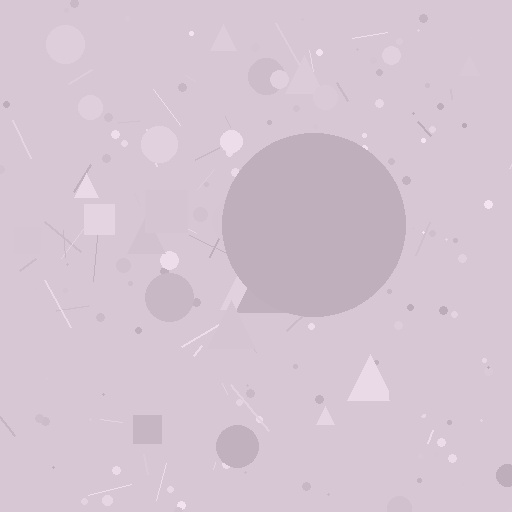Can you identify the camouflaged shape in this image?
The camouflaged shape is a circle.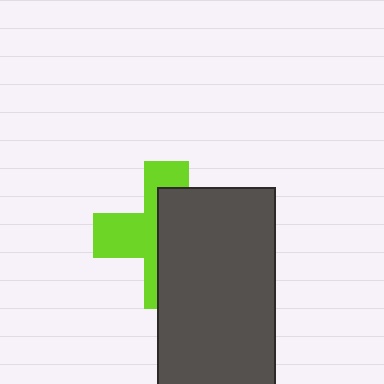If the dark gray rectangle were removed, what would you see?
You would see the complete lime cross.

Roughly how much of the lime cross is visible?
About half of it is visible (roughly 46%).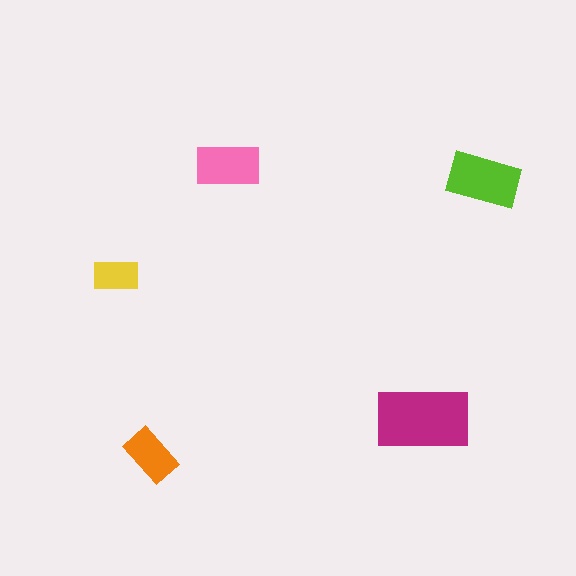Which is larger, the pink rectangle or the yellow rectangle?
The pink one.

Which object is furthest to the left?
The yellow rectangle is leftmost.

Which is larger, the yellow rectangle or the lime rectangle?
The lime one.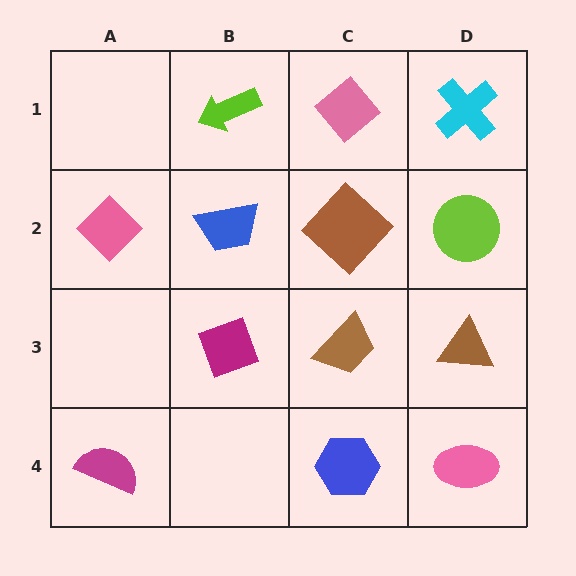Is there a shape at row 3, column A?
No, that cell is empty.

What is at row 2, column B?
A blue trapezoid.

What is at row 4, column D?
A pink ellipse.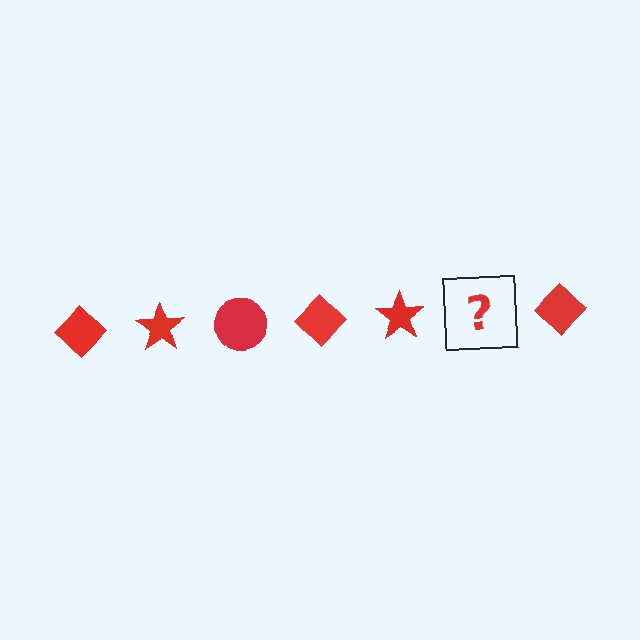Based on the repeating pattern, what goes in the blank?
The blank should be a red circle.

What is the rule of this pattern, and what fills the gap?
The rule is that the pattern cycles through diamond, star, circle shapes in red. The gap should be filled with a red circle.